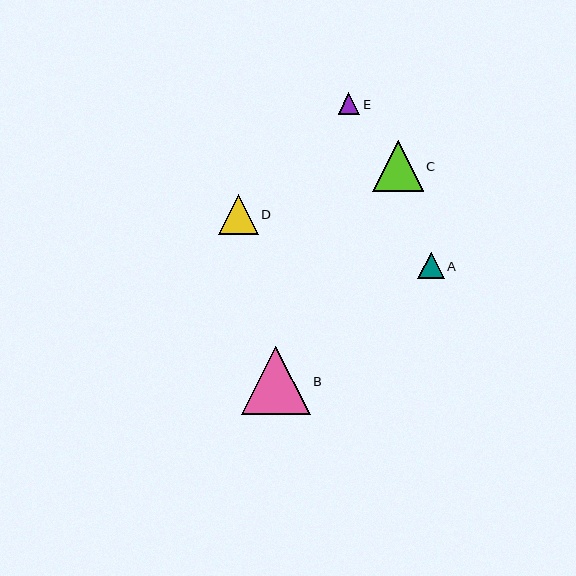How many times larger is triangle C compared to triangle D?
Triangle C is approximately 1.3 times the size of triangle D.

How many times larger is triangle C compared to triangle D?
Triangle C is approximately 1.3 times the size of triangle D.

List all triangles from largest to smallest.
From largest to smallest: B, C, D, A, E.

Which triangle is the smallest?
Triangle E is the smallest with a size of approximately 22 pixels.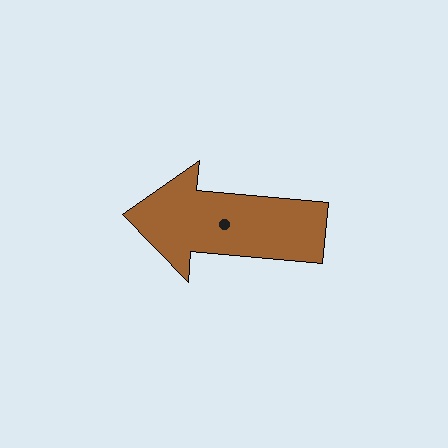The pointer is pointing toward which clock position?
Roughly 9 o'clock.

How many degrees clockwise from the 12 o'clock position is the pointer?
Approximately 275 degrees.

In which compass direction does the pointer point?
West.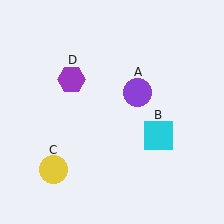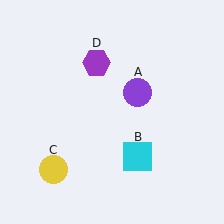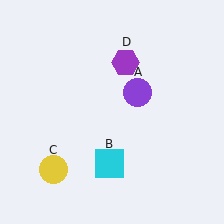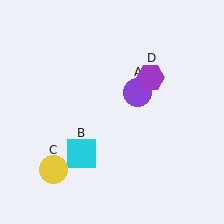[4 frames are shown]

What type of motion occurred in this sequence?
The cyan square (object B), purple hexagon (object D) rotated clockwise around the center of the scene.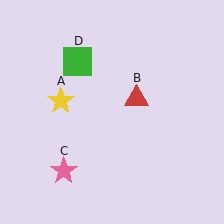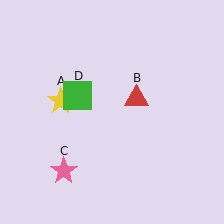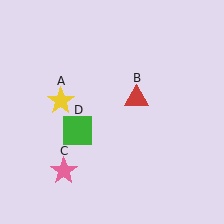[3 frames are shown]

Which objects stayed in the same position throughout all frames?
Yellow star (object A) and red triangle (object B) and pink star (object C) remained stationary.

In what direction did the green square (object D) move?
The green square (object D) moved down.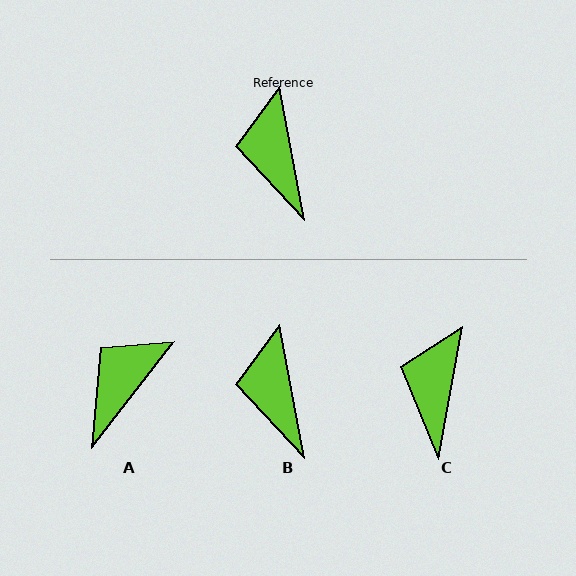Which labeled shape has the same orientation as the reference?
B.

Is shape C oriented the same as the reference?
No, it is off by about 21 degrees.